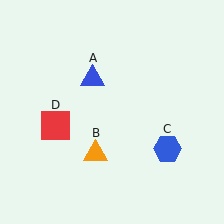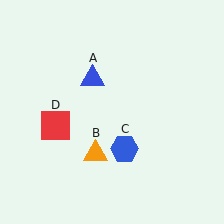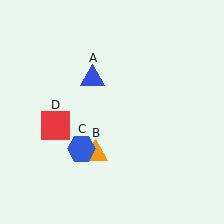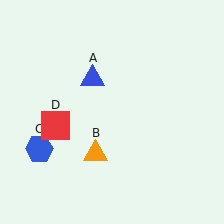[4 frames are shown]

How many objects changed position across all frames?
1 object changed position: blue hexagon (object C).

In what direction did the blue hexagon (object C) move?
The blue hexagon (object C) moved left.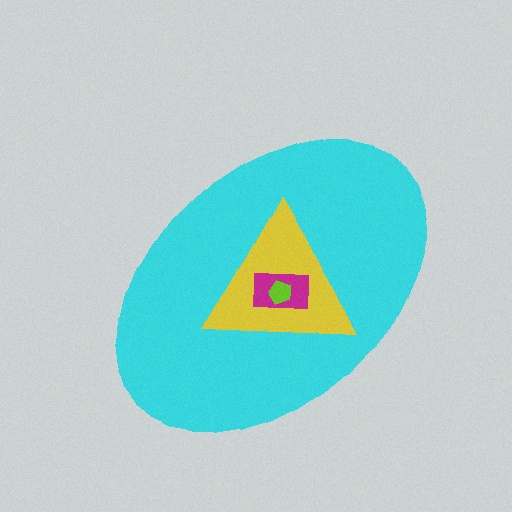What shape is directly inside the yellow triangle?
The magenta rectangle.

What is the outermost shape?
The cyan ellipse.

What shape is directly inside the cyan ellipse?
The yellow triangle.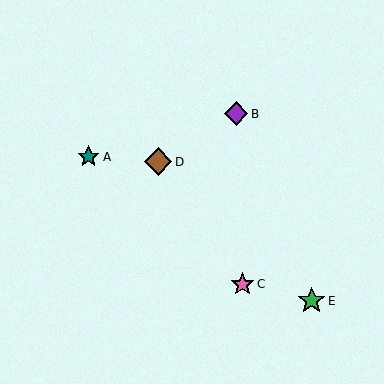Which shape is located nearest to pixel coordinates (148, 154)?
The brown diamond (labeled D) at (158, 162) is nearest to that location.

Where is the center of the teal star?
The center of the teal star is at (89, 157).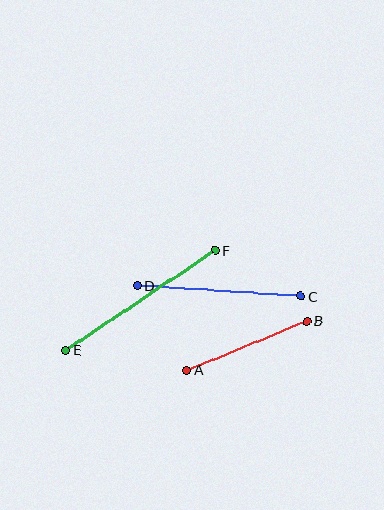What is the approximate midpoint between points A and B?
The midpoint is at approximately (247, 345) pixels.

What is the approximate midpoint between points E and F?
The midpoint is at approximately (140, 300) pixels.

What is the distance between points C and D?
The distance is approximately 164 pixels.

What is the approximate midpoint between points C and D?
The midpoint is at approximately (219, 291) pixels.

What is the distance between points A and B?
The distance is approximately 129 pixels.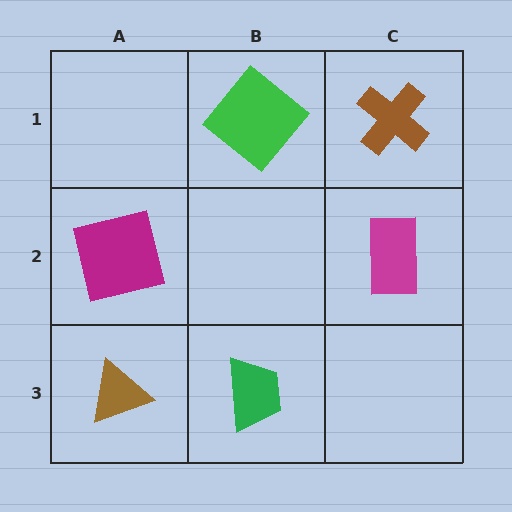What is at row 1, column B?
A green diamond.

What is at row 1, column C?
A brown cross.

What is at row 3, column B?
A green trapezoid.